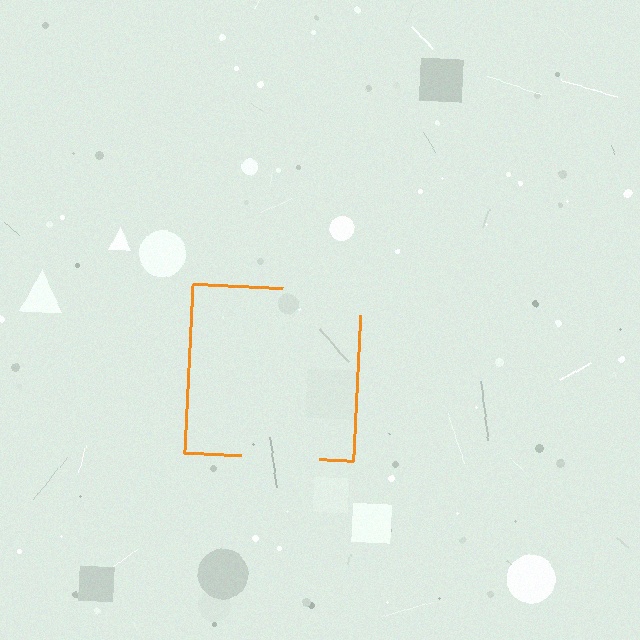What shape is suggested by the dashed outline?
The dashed outline suggests a square.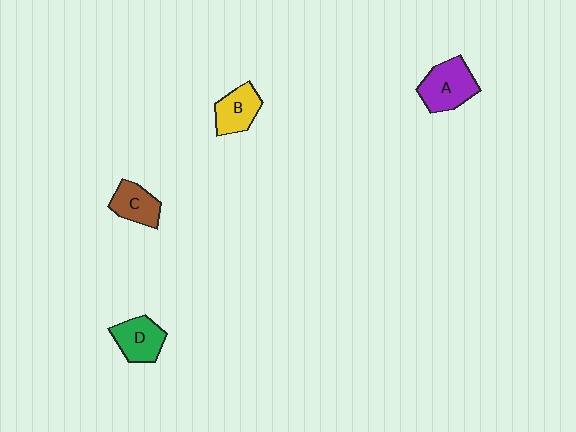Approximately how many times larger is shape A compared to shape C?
Approximately 1.4 times.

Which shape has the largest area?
Shape A (purple).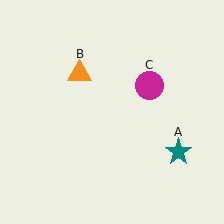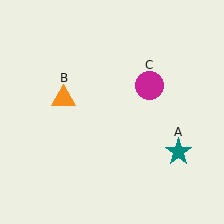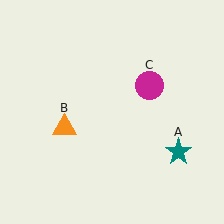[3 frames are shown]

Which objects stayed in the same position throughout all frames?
Teal star (object A) and magenta circle (object C) remained stationary.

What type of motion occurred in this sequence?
The orange triangle (object B) rotated counterclockwise around the center of the scene.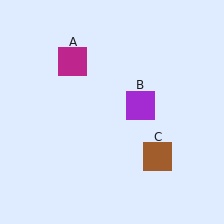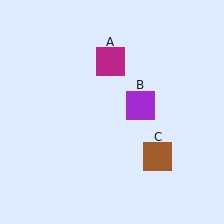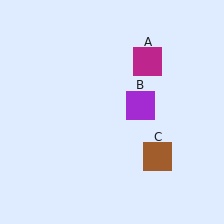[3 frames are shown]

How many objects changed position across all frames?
1 object changed position: magenta square (object A).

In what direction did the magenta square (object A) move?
The magenta square (object A) moved right.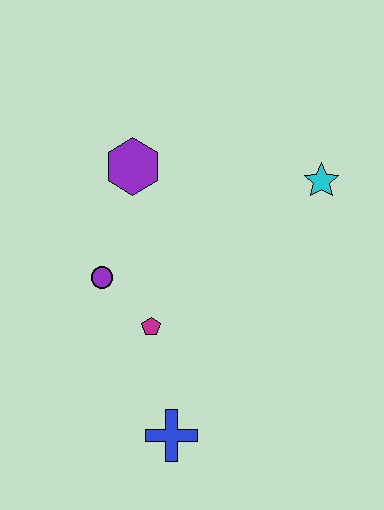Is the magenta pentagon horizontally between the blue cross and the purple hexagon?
Yes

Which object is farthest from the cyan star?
The blue cross is farthest from the cyan star.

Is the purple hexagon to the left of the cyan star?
Yes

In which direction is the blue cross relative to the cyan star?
The blue cross is below the cyan star.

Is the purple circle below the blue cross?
No